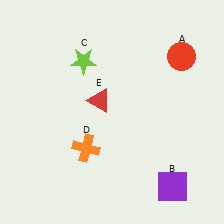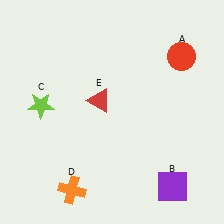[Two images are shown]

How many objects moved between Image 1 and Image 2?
2 objects moved between the two images.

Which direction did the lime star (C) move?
The lime star (C) moved down.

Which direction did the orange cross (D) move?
The orange cross (D) moved down.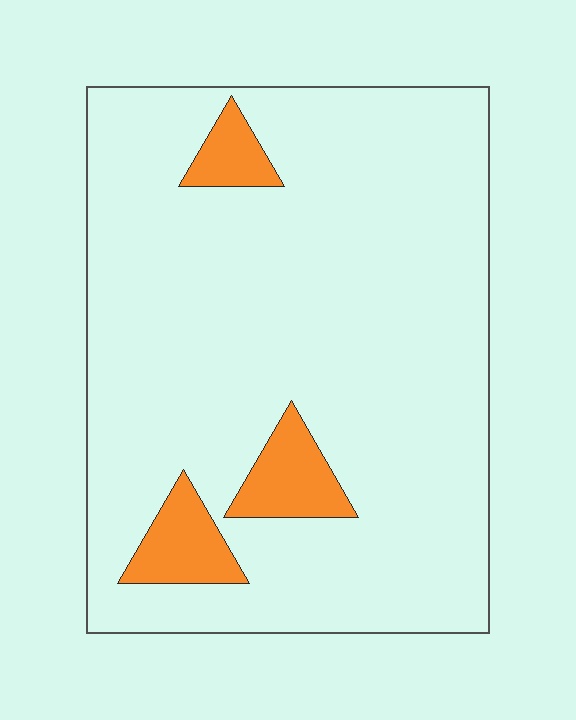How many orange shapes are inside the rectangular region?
3.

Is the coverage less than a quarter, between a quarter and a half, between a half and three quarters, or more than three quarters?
Less than a quarter.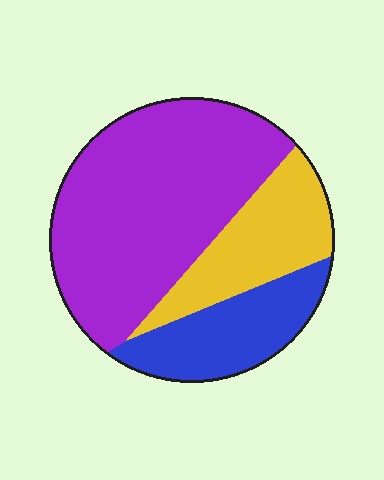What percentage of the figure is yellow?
Yellow covers roughly 20% of the figure.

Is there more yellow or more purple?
Purple.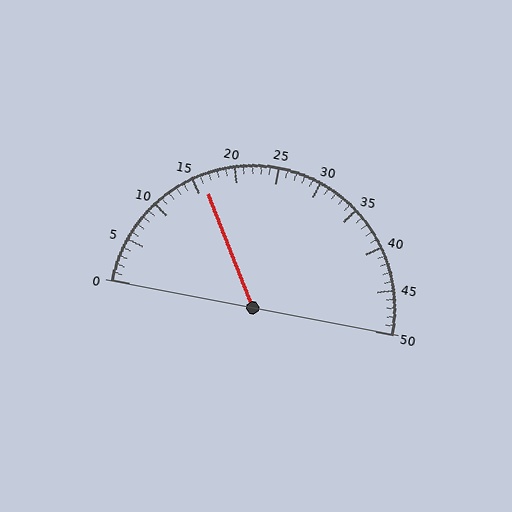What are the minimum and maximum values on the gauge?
The gauge ranges from 0 to 50.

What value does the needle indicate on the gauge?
The needle indicates approximately 16.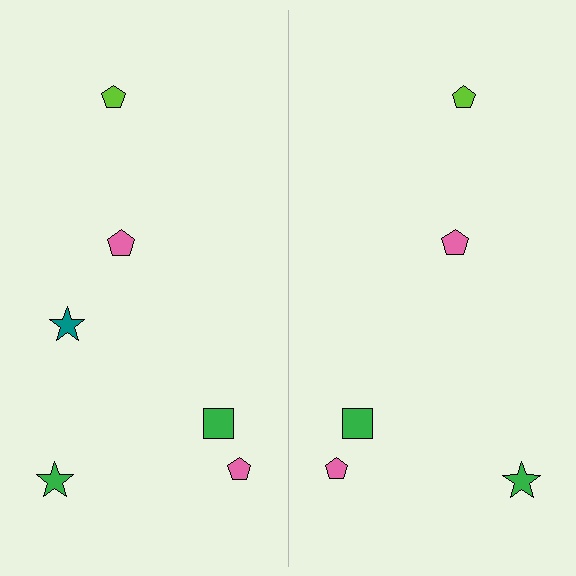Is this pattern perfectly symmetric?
No, the pattern is not perfectly symmetric. A teal star is missing from the right side.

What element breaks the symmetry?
A teal star is missing from the right side.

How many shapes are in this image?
There are 11 shapes in this image.